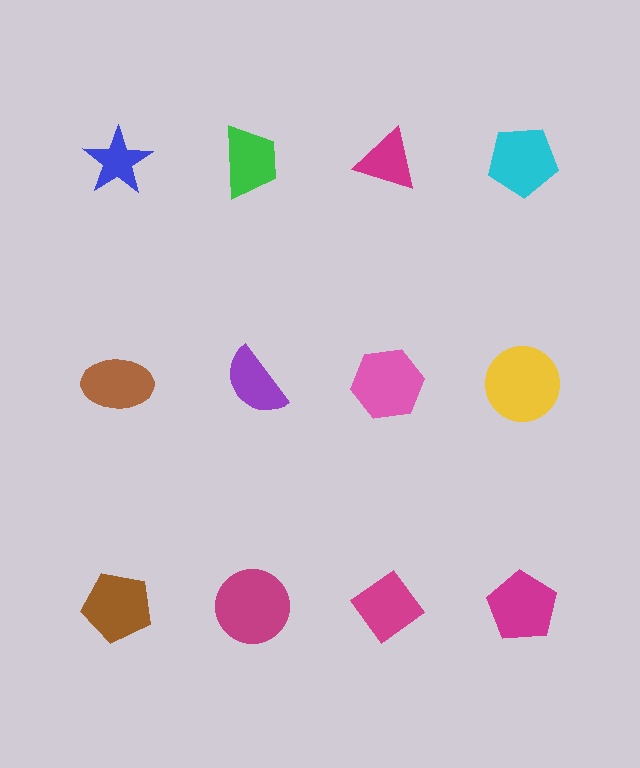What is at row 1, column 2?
A green trapezoid.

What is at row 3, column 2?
A magenta circle.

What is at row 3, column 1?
A brown pentagon.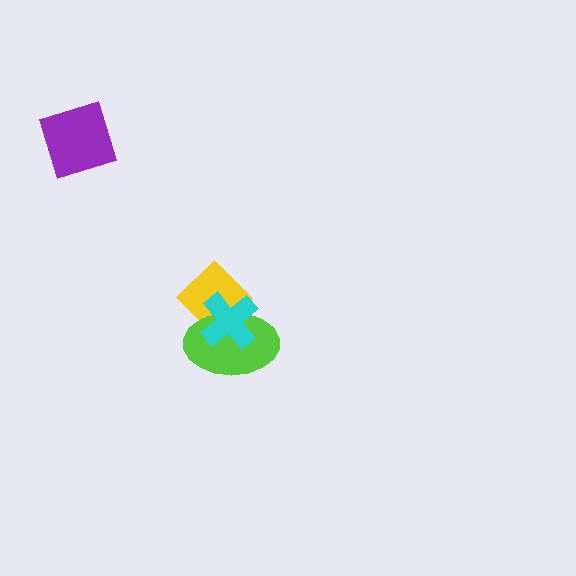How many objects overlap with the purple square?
0 objects overlap with the purple square.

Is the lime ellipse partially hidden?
Yes, it is partially covered by another shape.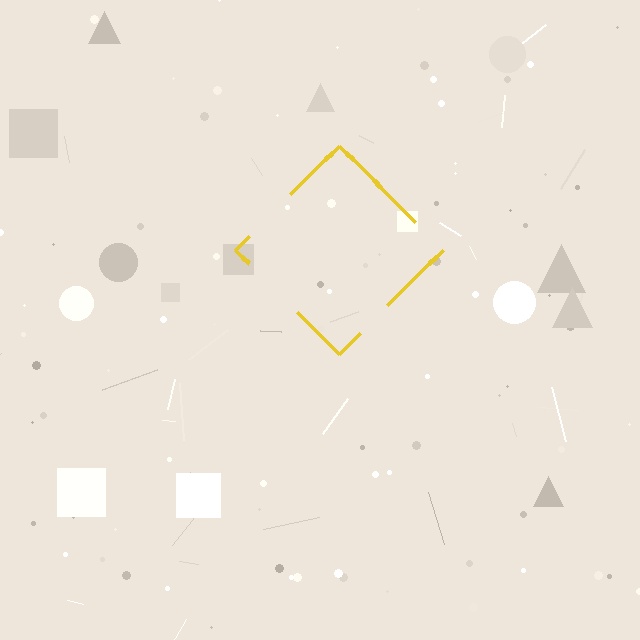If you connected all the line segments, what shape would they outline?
They would outline a diamond.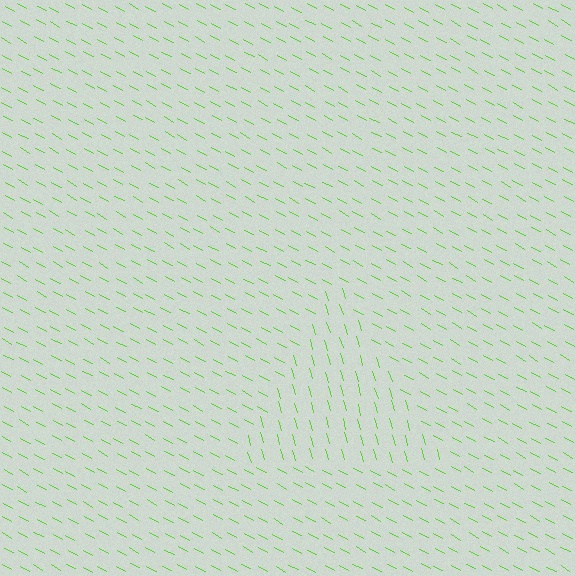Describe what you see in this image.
The image is filled with small lime line segments. A triangle region in the image has lines oriented differently from the surrounding lines, creating a visible texture boundary.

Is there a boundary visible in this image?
Yes, there is a texture boundary formed by a change in line orientation.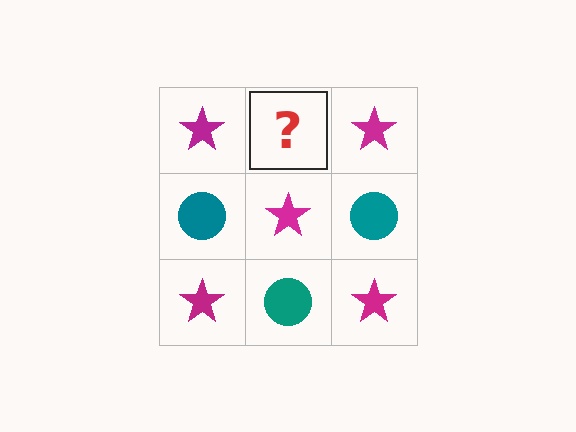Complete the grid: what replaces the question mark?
The question mark should be replaced with a teal circle.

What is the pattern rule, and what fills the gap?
The rule is that it alternates magenta star and teal circle in a checkerboard pattern. The gap should be filled with a teal circle.